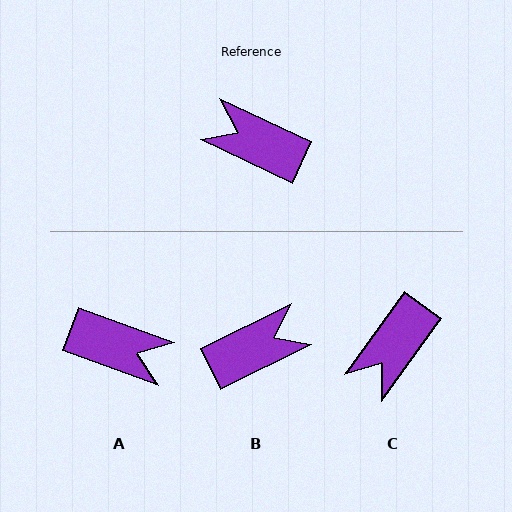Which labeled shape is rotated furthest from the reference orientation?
A, about 175 degrees away.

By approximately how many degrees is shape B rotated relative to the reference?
Approximately 129 degrees clockwise.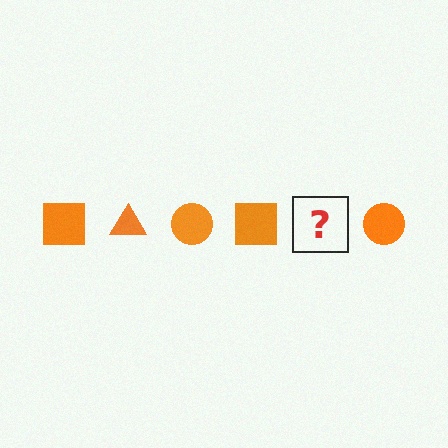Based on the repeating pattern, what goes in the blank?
The blank should be an orange triangle.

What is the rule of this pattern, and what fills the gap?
The rule is that the pattern cycles through square, triangle, circle shapes in orange. The gap should be filled with an orange triangle.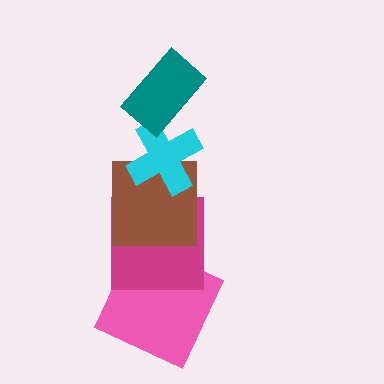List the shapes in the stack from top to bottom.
From top to bottom: the teal rectangle, the cyan cross, the brown square, the magenta square, the pink square.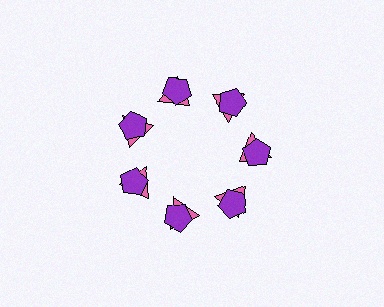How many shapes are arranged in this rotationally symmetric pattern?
There are 14 shapes, arranged in 7 groups of 2.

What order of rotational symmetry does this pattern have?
This pattern has 7-fold rotational symmetry.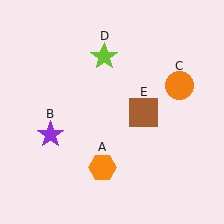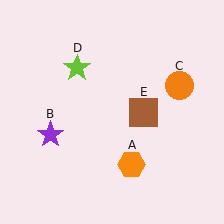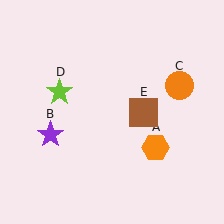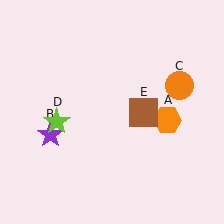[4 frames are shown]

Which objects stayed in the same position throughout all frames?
Purple star (object B) and orange circle (object C) and brown square (object E) remained stationary.